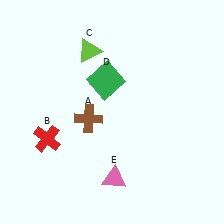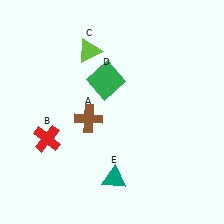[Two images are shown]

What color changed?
The triangle (E) changed from pink in Image 1 to teal in Image 2.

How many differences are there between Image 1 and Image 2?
There is 1 difference between the two images.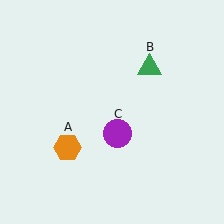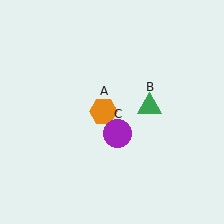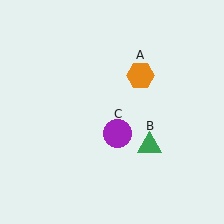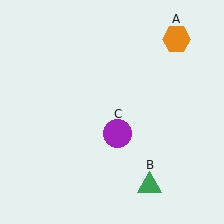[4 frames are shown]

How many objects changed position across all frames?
2 objects changed position: orange hexagon (object A), green triangle (object B).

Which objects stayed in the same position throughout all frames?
Purple circle (object C) remained stationary.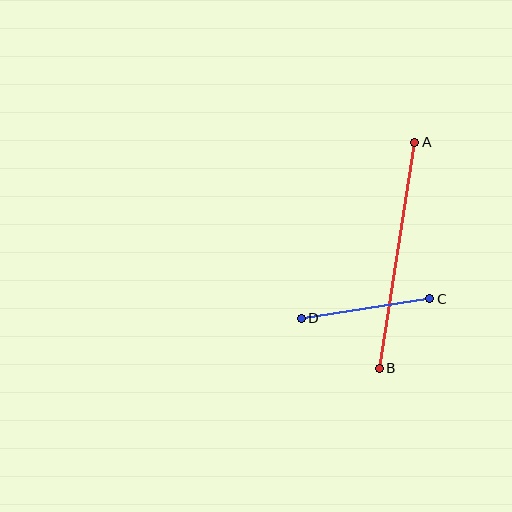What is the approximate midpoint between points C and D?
The midpoint is at approximately (365, 309) pixels.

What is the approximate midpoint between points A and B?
The midpoint is at approximately (397, 255) pixels.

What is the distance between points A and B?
The distance is approximately 229 pixels.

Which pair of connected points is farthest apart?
Points A and B are farthest apart.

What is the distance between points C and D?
The distance is approximately 130 pixels.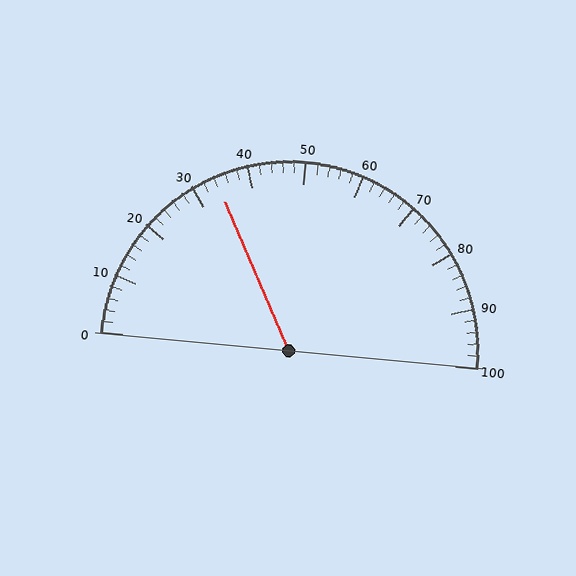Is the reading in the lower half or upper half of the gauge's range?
The reading is in the lower half of the range (0 to 100).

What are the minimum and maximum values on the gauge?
The gauge ranges from 0 to 100.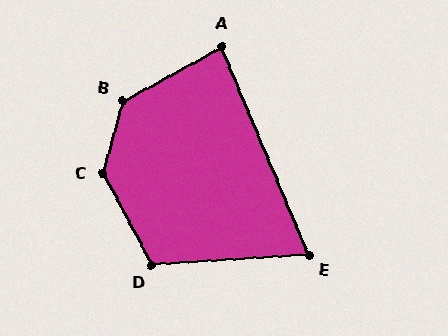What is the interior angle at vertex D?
Approximately 114 degrees (obtuse).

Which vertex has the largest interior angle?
C, at approximately 137 degrees.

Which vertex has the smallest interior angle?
E, at approximately 71 degrees.